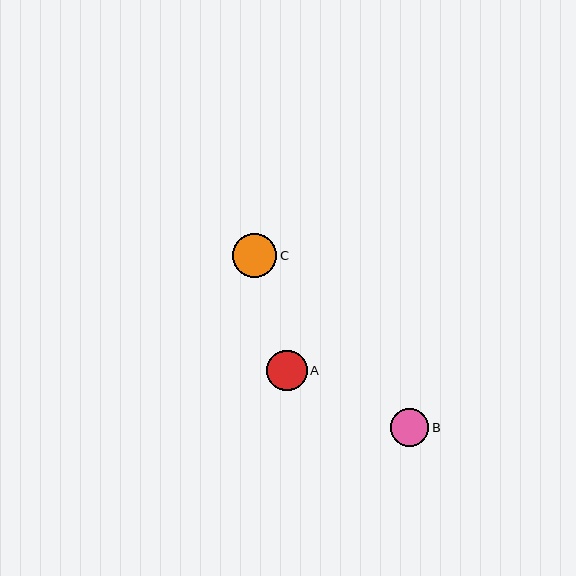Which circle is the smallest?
Circle B is the smallest with a size of approximately 39 pixels.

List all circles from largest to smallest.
From largest to smallest: C, A, B.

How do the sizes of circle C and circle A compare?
Circle C and circle A are approximately the same size.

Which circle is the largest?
Circle C is the largest with a size of approximately 44 pixels.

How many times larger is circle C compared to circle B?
Circle C is approximately 1.1 times the size of circle B.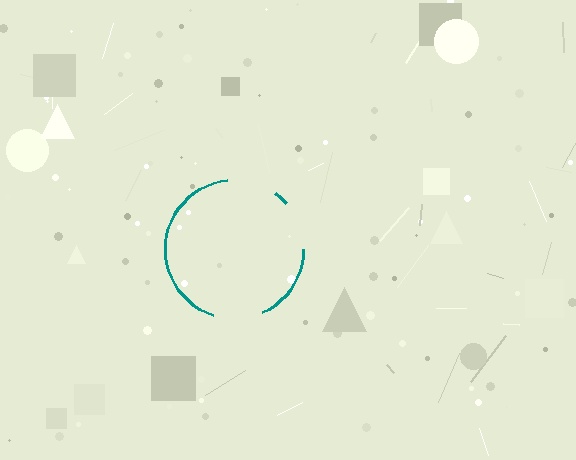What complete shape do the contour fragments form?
The contour fragments form a circle.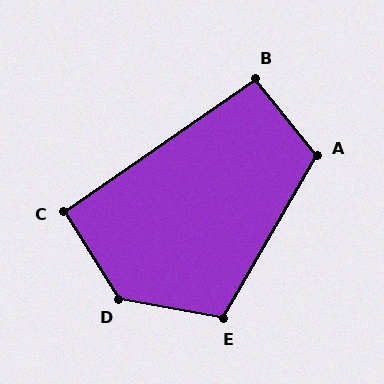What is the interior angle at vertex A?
Approximately 111 degrees (obtuse).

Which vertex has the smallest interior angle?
C, at approximately 93 degrees.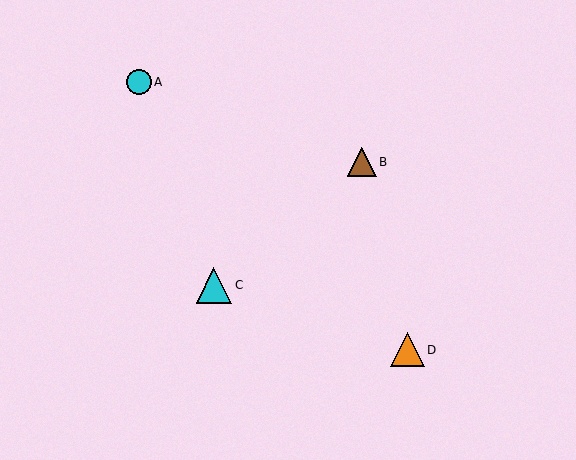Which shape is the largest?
The cyan triangle (labeled C) is the largest.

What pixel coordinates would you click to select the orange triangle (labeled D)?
Click at (407, 350) to select the orange triangle D.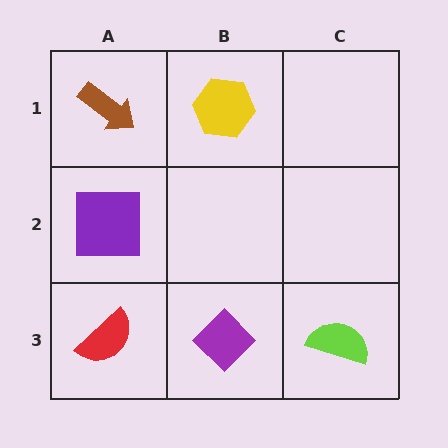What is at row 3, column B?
A purple diamond.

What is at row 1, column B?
A yellow hexagon.